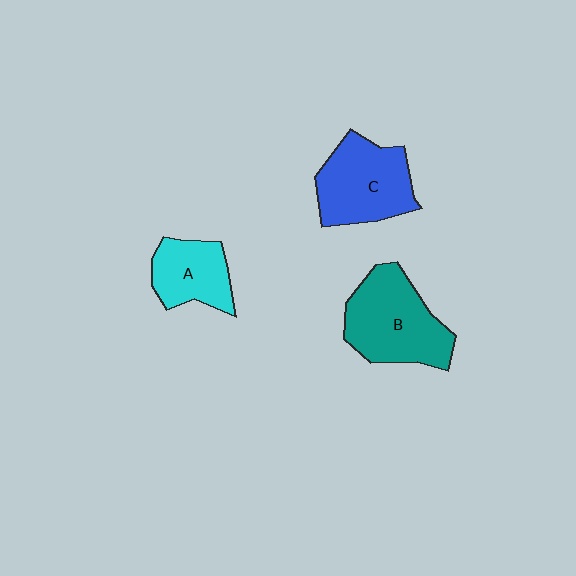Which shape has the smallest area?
Shape A (cyan).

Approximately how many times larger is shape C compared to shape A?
Approximately 1.5 times.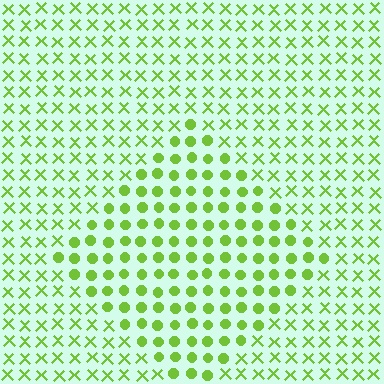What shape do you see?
I see a diamond.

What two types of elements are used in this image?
The image uses circles inside the diamond region and X marks outside it.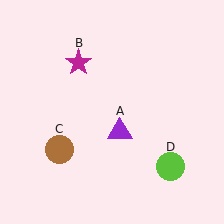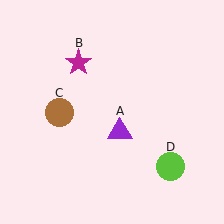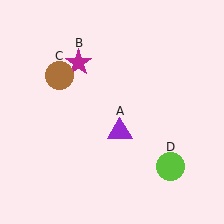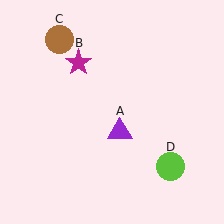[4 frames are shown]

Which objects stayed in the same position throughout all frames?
Purple triangle (object A) and magenta star (object B) and lime circle (object D) remained stationary.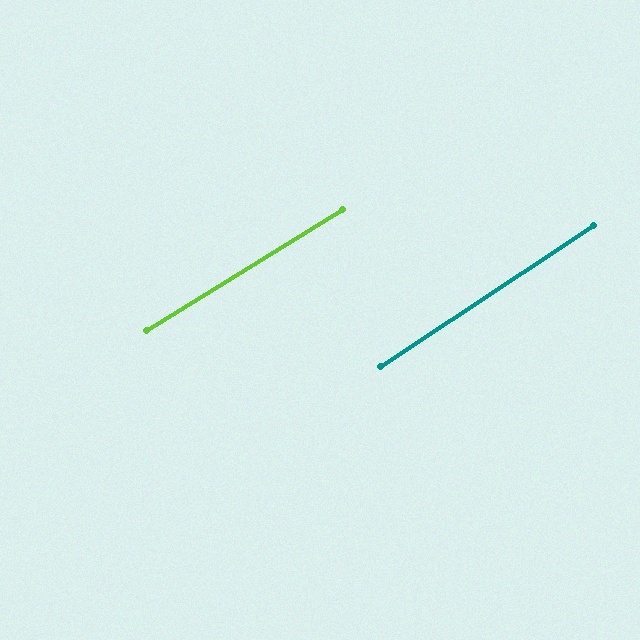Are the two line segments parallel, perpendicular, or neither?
Parallel — their directions differ by only 1.9°.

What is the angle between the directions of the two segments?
Approximately 2 degrees.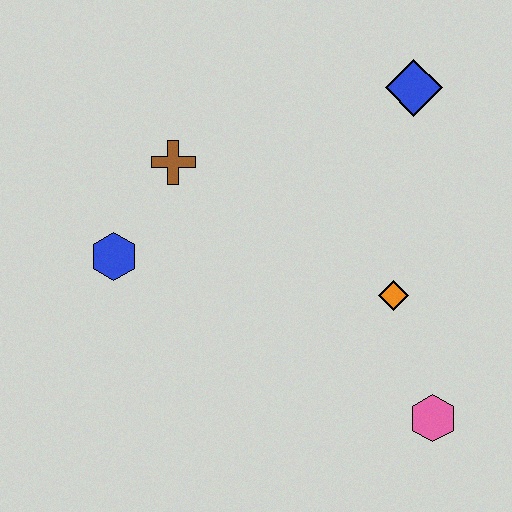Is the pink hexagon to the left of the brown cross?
No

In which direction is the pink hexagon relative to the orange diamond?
The pink hexagon is below the orange diamond.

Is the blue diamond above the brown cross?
Yes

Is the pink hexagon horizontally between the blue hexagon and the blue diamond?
No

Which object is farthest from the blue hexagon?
The pink hexagon is farthest from the blue hexagon.